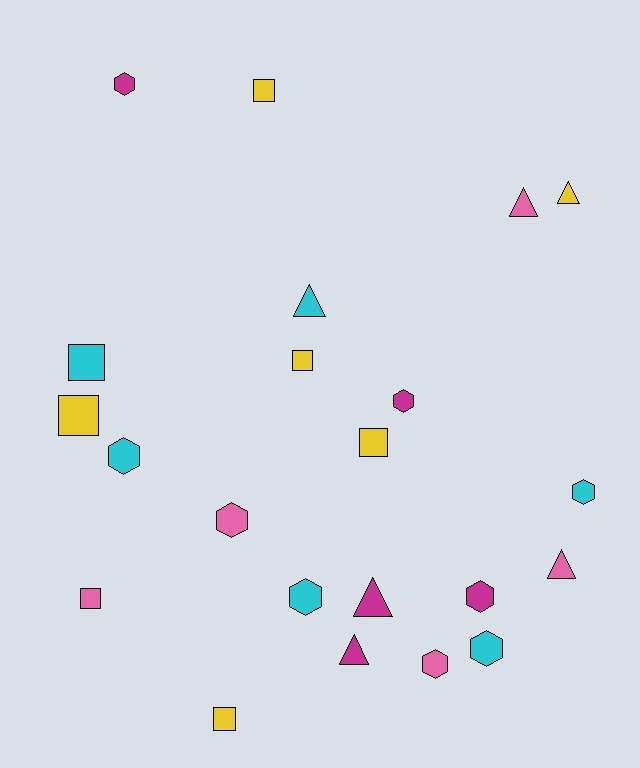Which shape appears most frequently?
Hexagon, with 9 objects.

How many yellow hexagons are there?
There are no yellow hexagons.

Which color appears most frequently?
Cyan, with 6 objects.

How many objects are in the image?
There are 22 objects.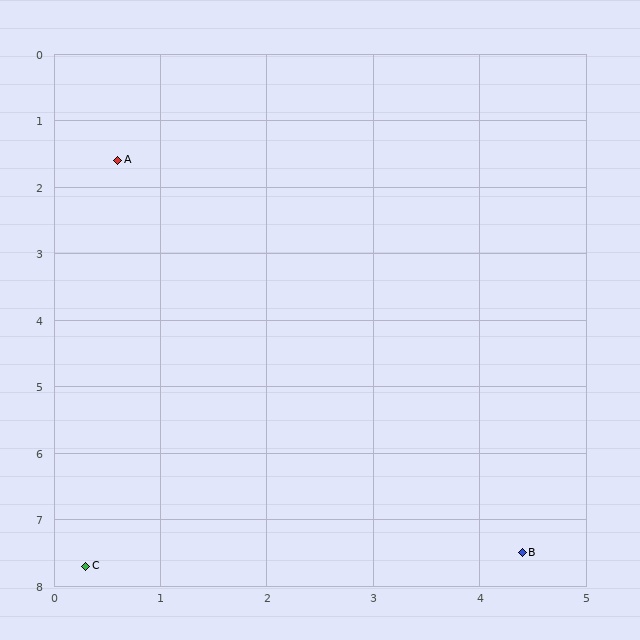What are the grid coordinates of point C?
Point C is at approximately (0.3, 7.7).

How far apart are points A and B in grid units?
Points A and B are about 7.0 grid units apart.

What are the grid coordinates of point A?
Point A is at approximately (0.6, 1.6).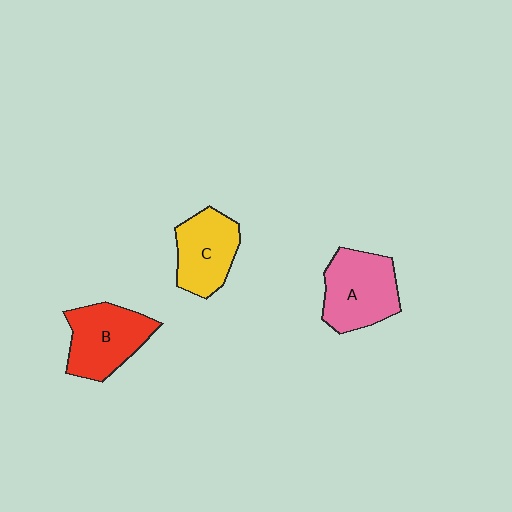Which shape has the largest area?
Shape A (pink).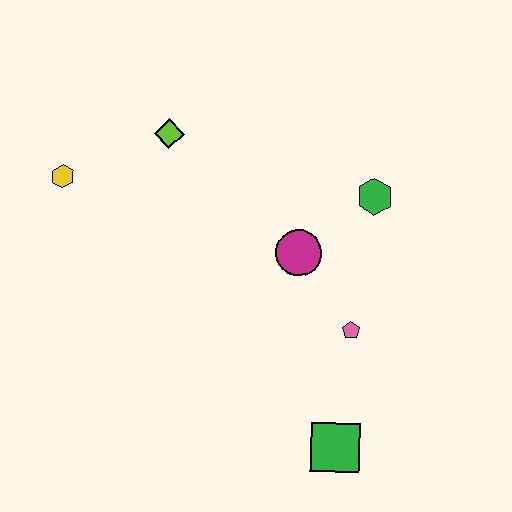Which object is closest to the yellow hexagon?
The lime diamond is closest to the yellow hexagon.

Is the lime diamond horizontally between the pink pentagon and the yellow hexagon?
Yes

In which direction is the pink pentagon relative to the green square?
The pink pentagon is above the green square.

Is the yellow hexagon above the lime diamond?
No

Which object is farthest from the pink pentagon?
The yellow hexagon is farthest from the pink pentagon.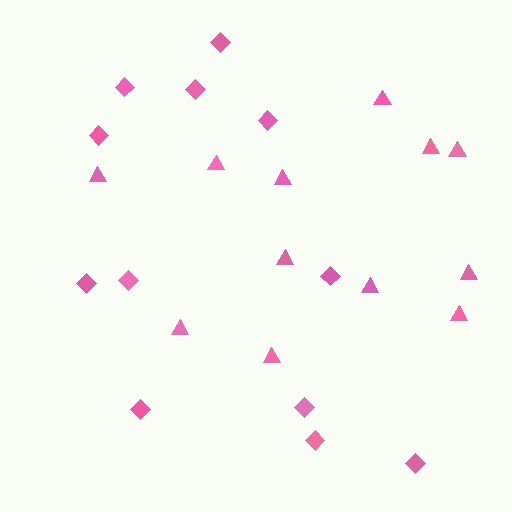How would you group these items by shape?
There are 2 groups: one group of triangles (12) and one group of diamonds (12).